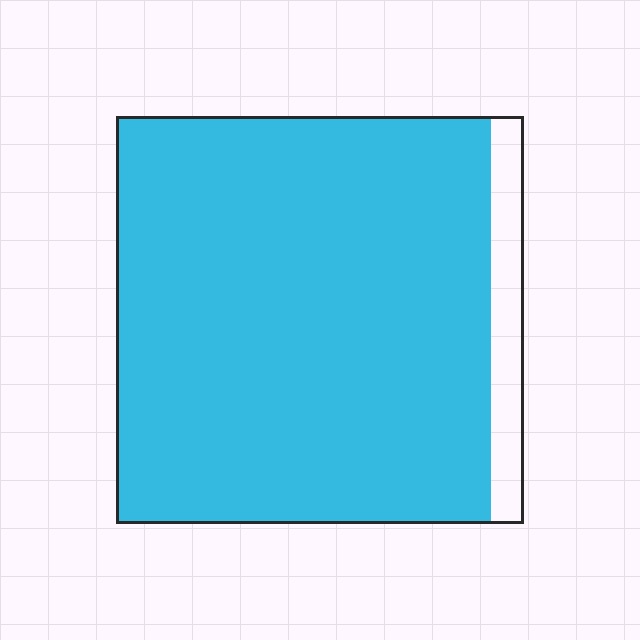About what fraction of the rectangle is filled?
About nine tenths (9/10).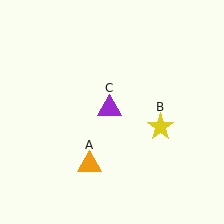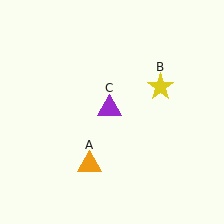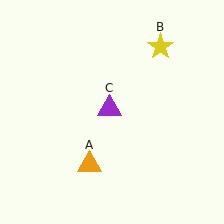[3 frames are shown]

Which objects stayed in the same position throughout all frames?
Orange triangle (object A) and purple triangle (object C) remained stationary.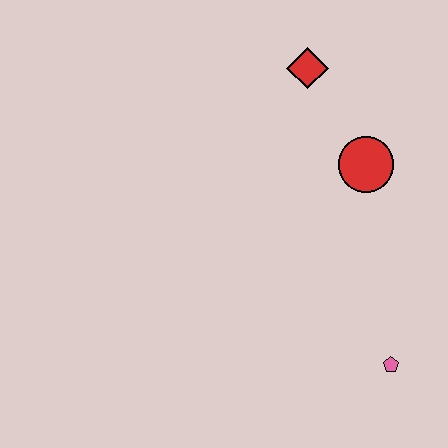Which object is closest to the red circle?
The red diamond is closest to the red circle.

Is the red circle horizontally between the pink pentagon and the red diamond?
Yes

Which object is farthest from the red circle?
The pink pentagon is farthest from the red circle.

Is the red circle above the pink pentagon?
Yes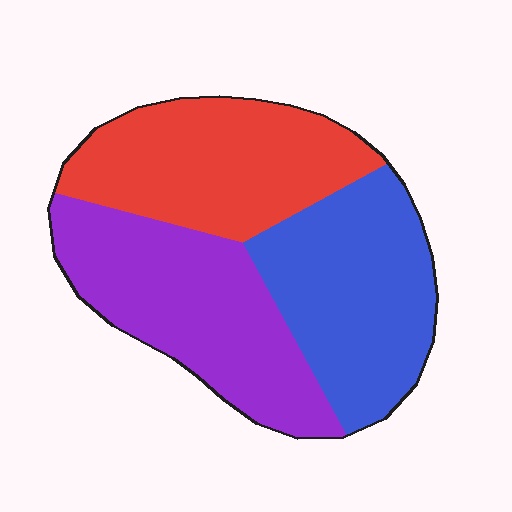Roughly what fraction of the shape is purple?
Purple covers about 35% of the shape.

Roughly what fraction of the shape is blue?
Blue takes up between a sixth and a third of the shape.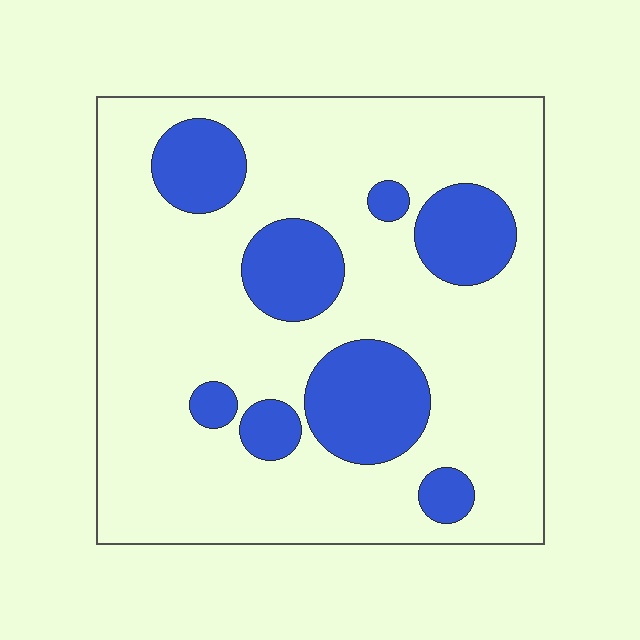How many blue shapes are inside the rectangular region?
8.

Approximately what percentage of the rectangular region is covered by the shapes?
Approximately 25%.